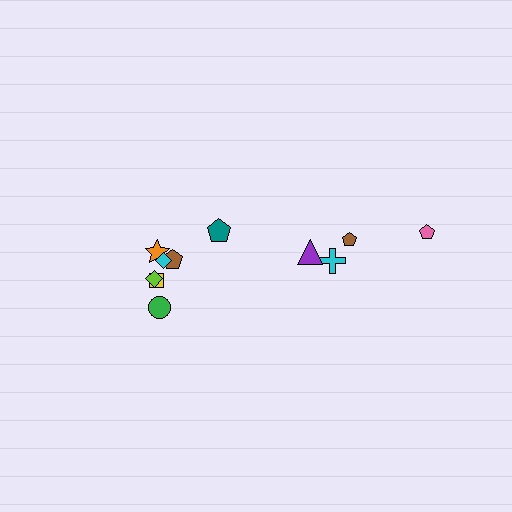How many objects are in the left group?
There are 7 objects.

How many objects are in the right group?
There are 4 objects.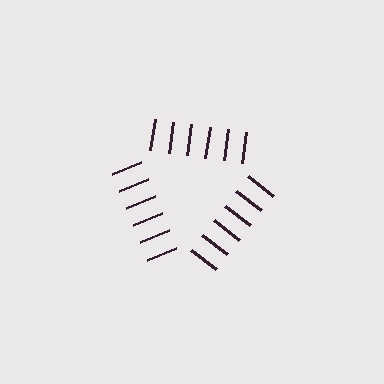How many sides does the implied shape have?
3 sides — the line-ends trace a triangle.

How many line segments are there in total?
18 — 6 along each of the 3 edges.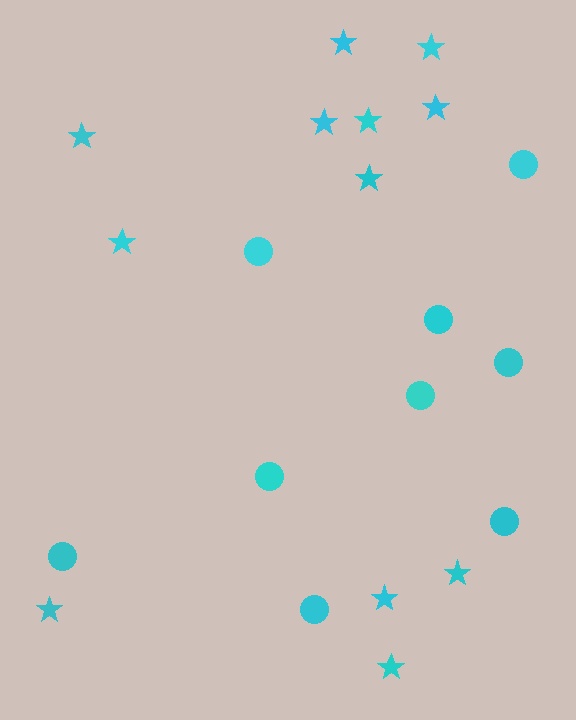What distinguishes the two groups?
There are 2 groups: one group of circles (9) and one group of stars (12).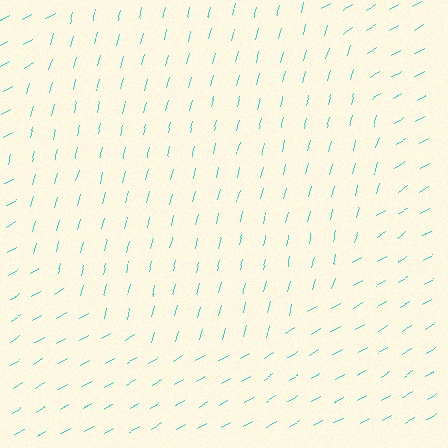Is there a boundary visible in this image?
Yes, there is a texture boundary formed by a change in line orientation.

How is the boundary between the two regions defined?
The boundary is defined purely by a change in line orientation (approximately 45 degrees difference). All lines are the same color and thickness.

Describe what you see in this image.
The image is filled with small cyan line segments. A circle region in the image has lines oriented differently from the surrounding lines, creating a visible texture boundary.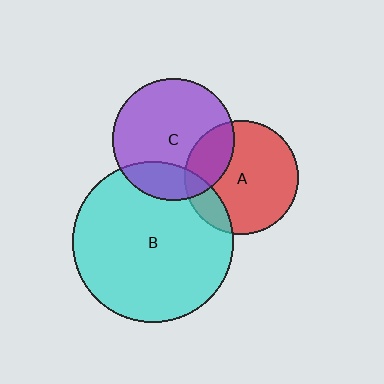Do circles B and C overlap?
Yes.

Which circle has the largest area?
Circle B (cyan).